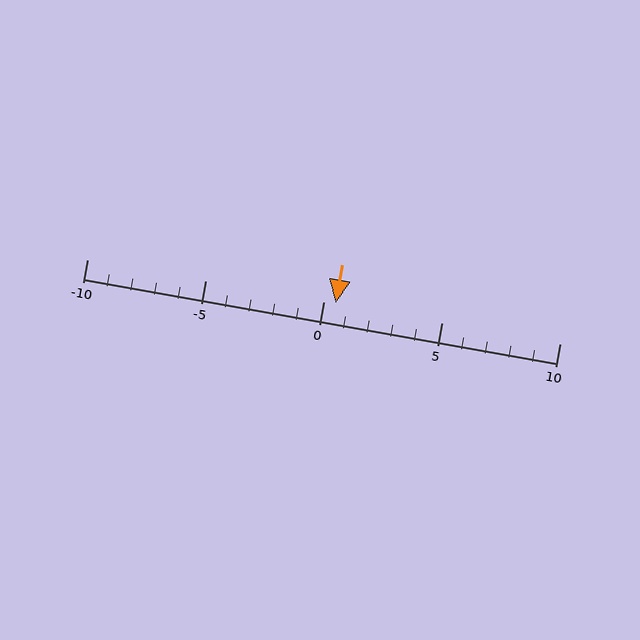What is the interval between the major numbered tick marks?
The major tick marks are spaced 5 units apart.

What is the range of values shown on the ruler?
The ruler shows values from -10 to 10.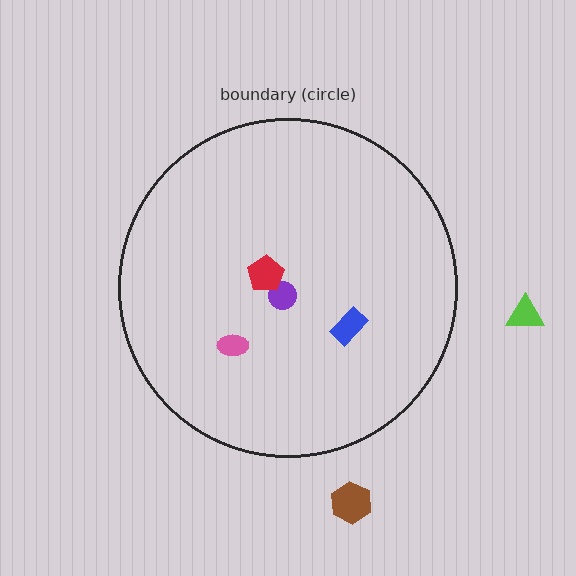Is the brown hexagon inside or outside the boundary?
Outside.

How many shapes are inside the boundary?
4 inside, 2 outside.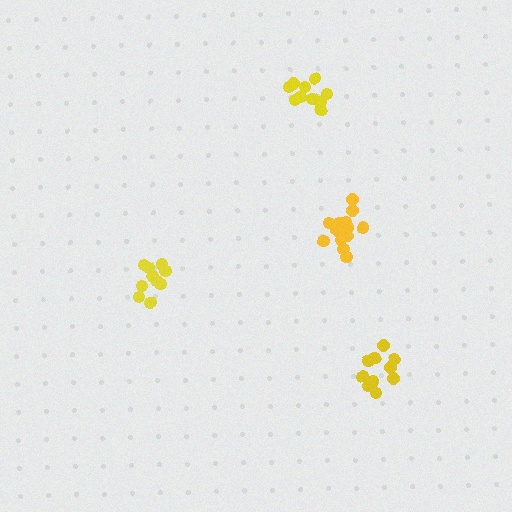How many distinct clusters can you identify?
There are 4 distinct clusters.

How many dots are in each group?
Group 1: 10 dots, Group 2: 10 dots, Group 3: 16 dots, Group 4: 10 dots (46 total).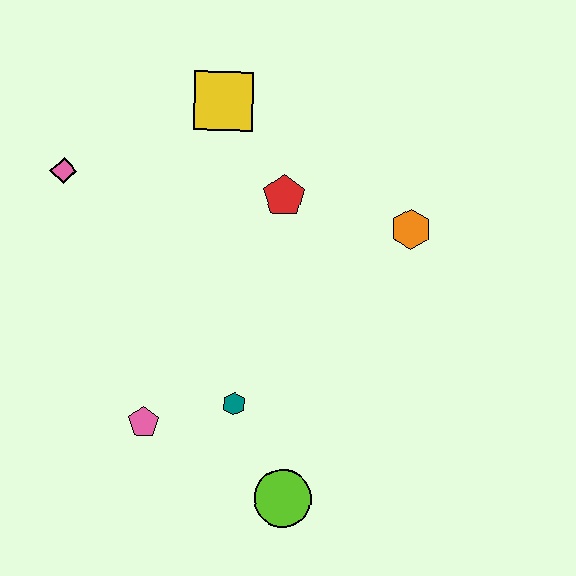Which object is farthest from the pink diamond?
The lime circle is farthest from the pink diamond.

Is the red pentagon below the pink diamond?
Yes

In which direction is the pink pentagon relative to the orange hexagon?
The pink pentagon is to the left of the orange hexagon.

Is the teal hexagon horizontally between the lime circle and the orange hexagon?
No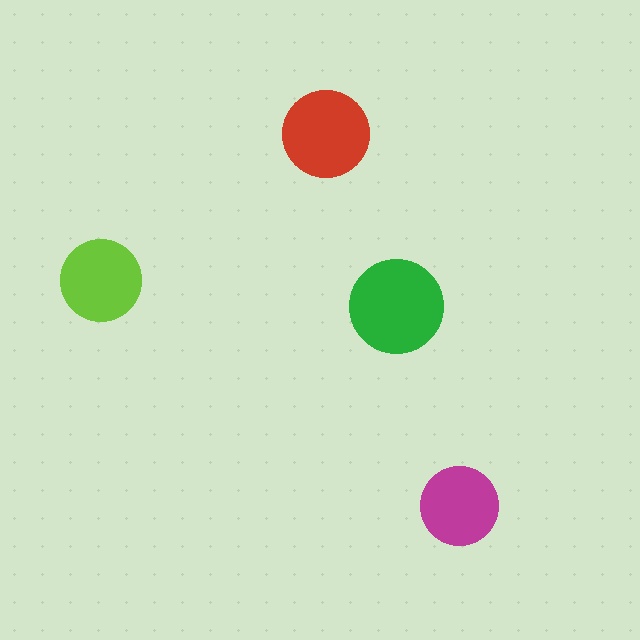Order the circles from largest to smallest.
the green one, the red one, the lime one, the magenta one.